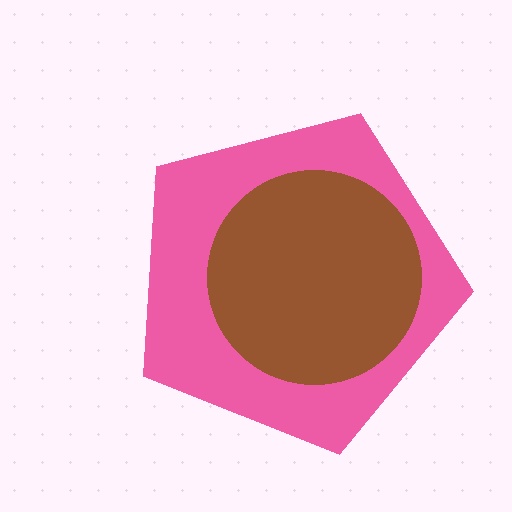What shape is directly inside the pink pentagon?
The brown circle.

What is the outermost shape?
The pink pentagon.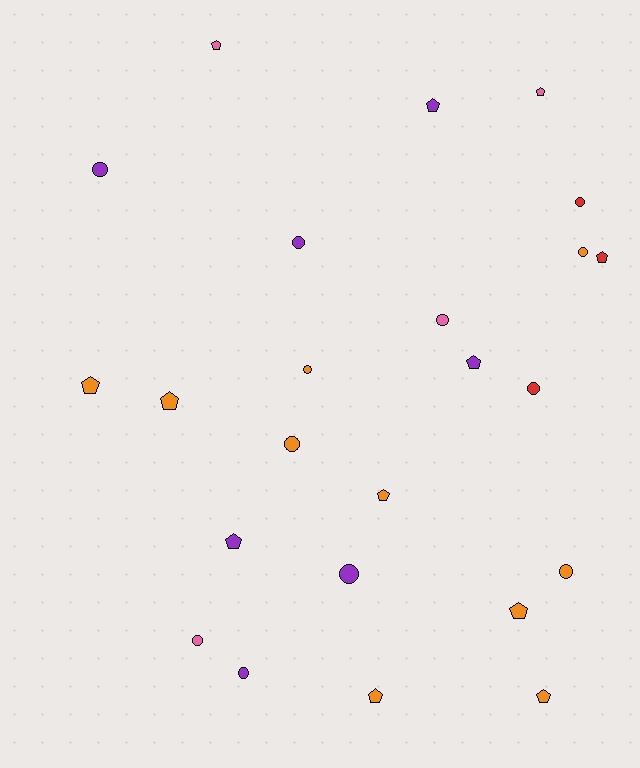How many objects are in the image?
There are 24 objects.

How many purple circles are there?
There are 4 purple circles.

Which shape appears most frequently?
Pentagon, with 12 objects.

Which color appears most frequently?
Orange, with 10 objects.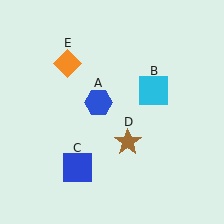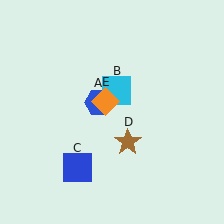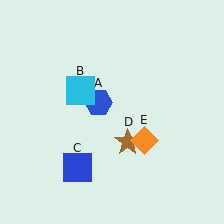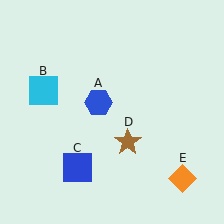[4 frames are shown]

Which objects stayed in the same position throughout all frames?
Blue hexagon (object A) and blue square (object C) and brown star (object D) remained stationary.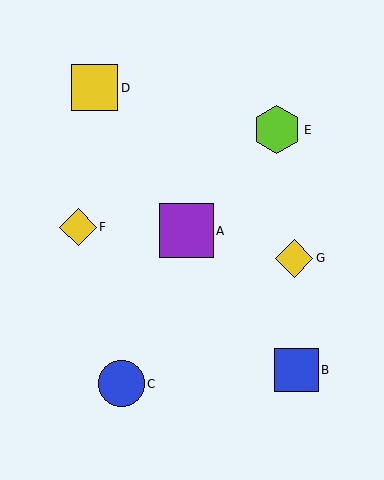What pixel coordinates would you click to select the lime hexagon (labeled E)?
Click at (277, 130) to select the lime hexagon E.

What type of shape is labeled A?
Shape A is a purple square.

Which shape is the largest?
The purple square (labeled A) is the largest.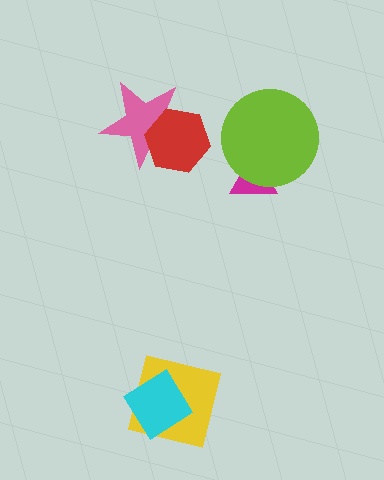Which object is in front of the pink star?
The red hexagon is in front of the pink star.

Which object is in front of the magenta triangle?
The lime circle is in front of the magenta triangle.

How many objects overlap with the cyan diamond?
1 object overlaps with the cyan diamond.